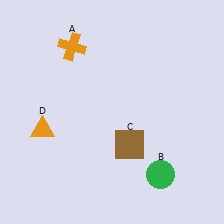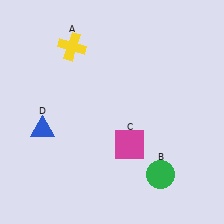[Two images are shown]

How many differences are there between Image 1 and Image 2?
There are 3 differences between the two images.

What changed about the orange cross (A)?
In Image 1, A is orange. In Image 2, it changed to yellow.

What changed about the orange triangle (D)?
In Image 1, D is orange. In Image 2, it changed to blue.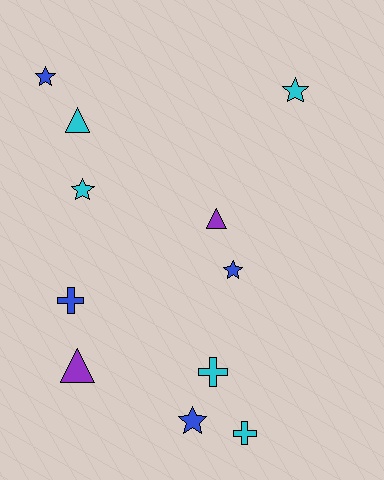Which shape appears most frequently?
Star, with 5 objects.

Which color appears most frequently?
Cyan, with 5 objects.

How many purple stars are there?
There are no purple stars.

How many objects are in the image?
There are 11 objects.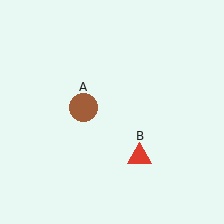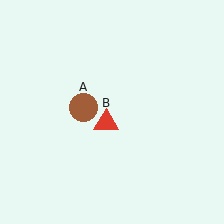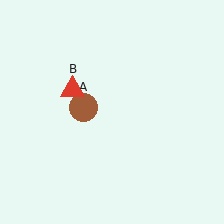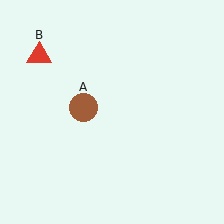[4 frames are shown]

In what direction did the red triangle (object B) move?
The red triangle (object B) moved up and to the left.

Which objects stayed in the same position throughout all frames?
Brown circle (object A) remained stationary.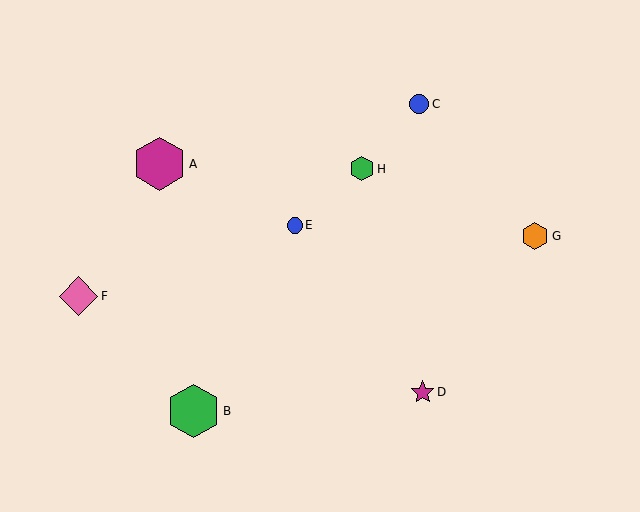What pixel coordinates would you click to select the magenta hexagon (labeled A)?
Click at (160, 164) to select the magenta hexagon A.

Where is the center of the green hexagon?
The center of the green hexagon is at (193, 411).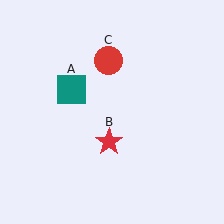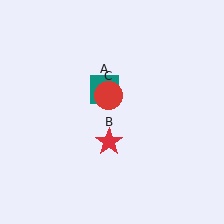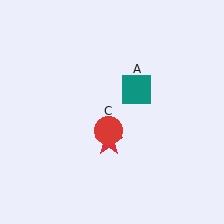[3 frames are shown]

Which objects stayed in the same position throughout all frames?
Red star (object B) remained stationary.